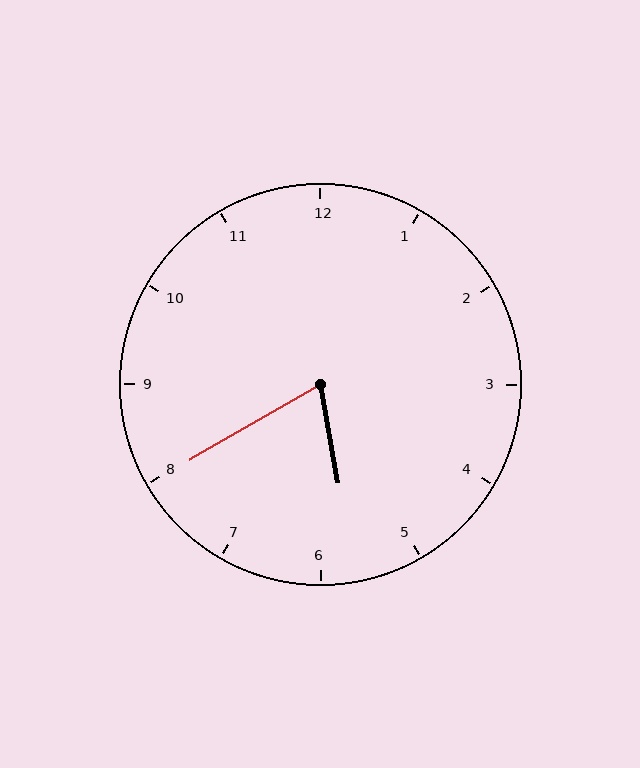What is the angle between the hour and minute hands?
Approximately 70 degrees.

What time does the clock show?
5:40.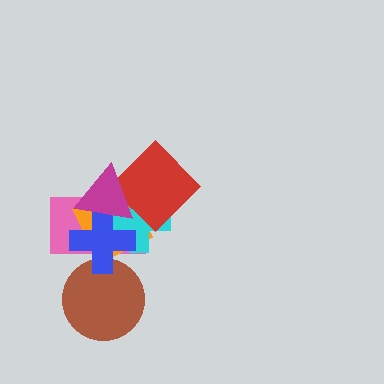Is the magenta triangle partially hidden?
No, no other shape covers it.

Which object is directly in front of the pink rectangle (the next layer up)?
The orange square is directly in front of the pink rectangle.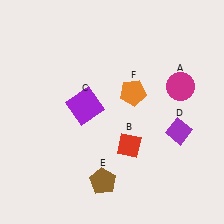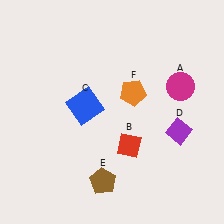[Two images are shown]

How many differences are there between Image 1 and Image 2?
There is 1 difference between the two images.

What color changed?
The square (C) changed from purple in Image 1 to blue in Image 2.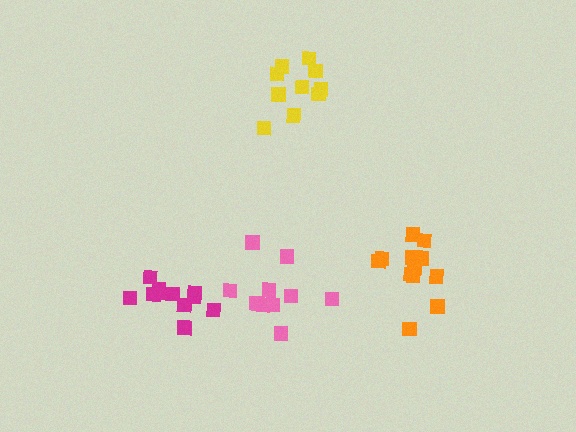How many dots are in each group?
Group 1: 11 dots, Group 2: 12 dots, Group 3: 10 dots, Group 4: 11 dots (44 total).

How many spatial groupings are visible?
There are 4 spatial groupings.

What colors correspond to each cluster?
The clusters are colored: magenta, orange, yellow, pink.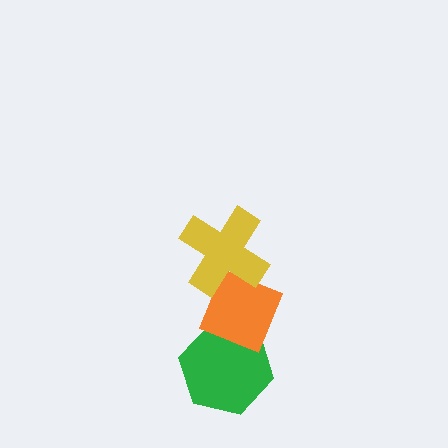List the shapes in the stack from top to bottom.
From top to bottom: the yellow cross, the orange diamond, the green hexagon.